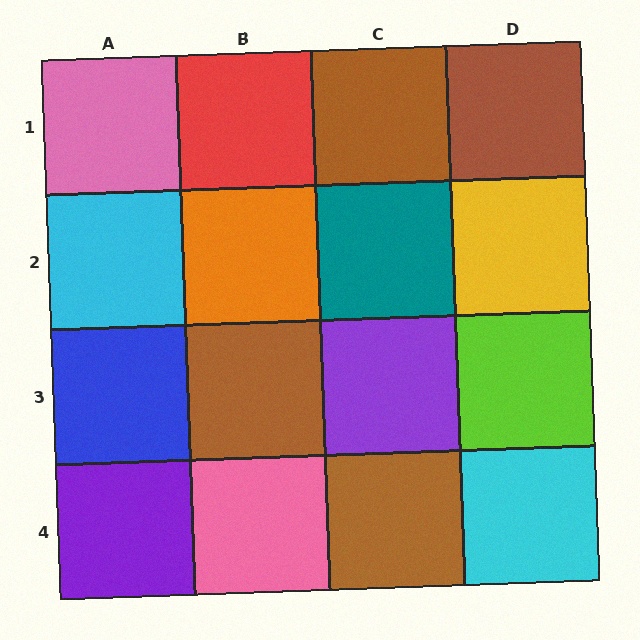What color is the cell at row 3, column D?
Lime.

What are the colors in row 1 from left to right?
Pink, red, brown, brown.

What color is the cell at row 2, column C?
Teal.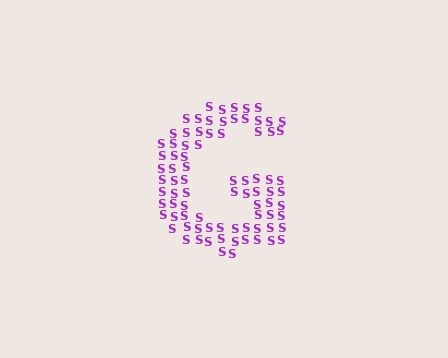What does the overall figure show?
The overall figure shows the letter G.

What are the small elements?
The small elements are letter S's.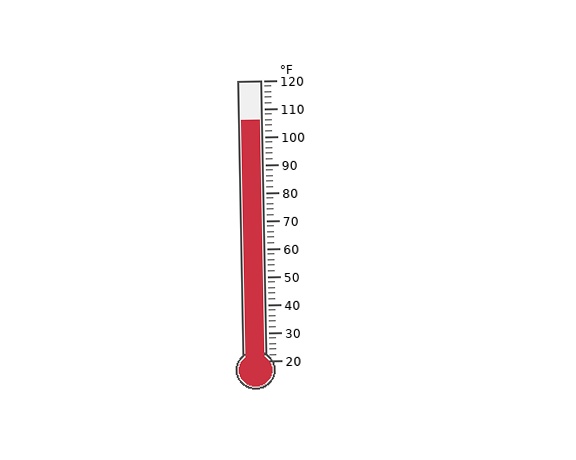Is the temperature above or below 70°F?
The temperature is above 70°F.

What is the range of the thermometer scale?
The thermometer scale ranges from 20°F to 120°F.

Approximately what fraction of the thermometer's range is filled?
The thermometer is filled to approximately 85% of its range.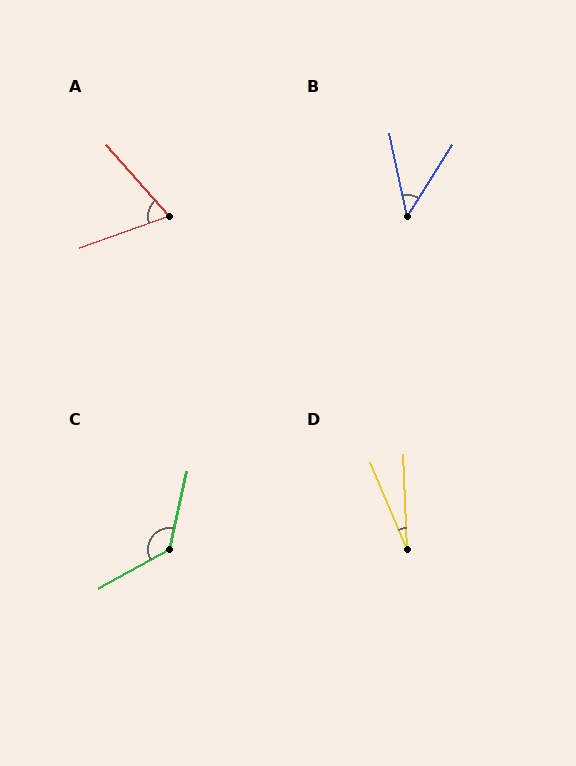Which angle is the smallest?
D, at approximately 21 degrees.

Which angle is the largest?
C, at approximately 132 degrees.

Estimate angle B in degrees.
Approximately 44 degrees.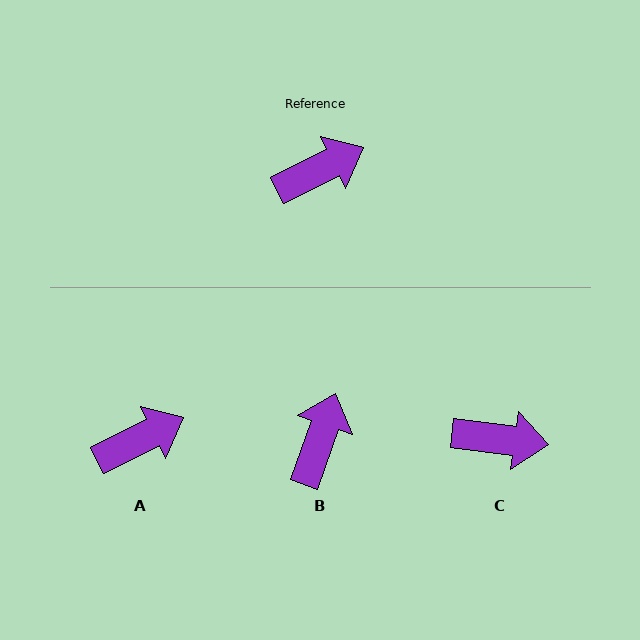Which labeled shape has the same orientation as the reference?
A.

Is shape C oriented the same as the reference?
No, it is off by about 33 degrees.